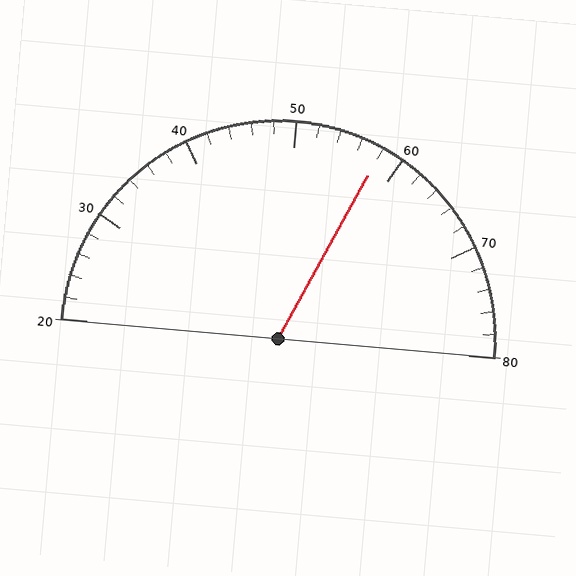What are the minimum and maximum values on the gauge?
The gauge ranges from 20 to 80.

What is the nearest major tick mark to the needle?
The nearest major tick mark is 60.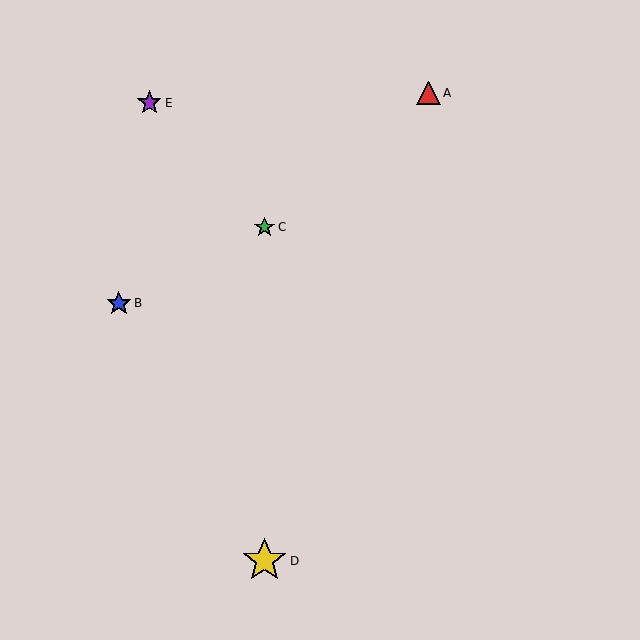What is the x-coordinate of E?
Object E is at x≈149.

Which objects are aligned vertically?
Objects C, D are aligned vertically.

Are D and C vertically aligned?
Yes, both are at x≈265.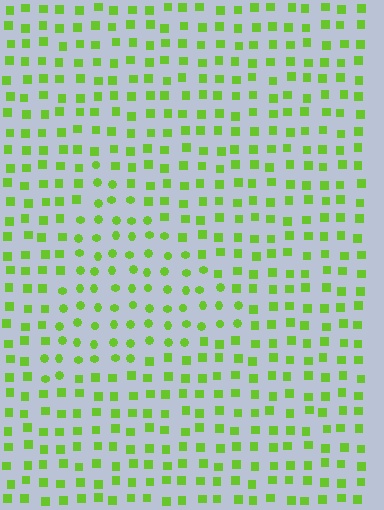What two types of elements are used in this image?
The image uses circles inside the triangle region and squares outside it.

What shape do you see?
I see a triangle.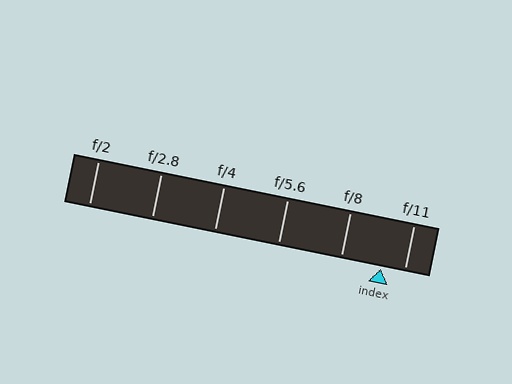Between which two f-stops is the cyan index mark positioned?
The index mark is between f/8 and f/11.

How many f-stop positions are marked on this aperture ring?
There are 6 f-stop positions marked.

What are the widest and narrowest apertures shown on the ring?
The widest aperture shown is f/2 and the narrowest is f/11.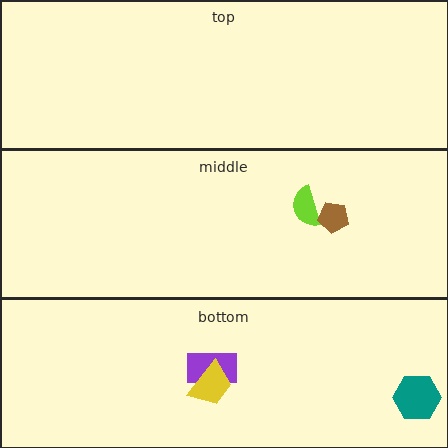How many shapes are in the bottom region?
3.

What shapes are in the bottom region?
The purple rectangle, the yellow trapezoid, the teal hexagon.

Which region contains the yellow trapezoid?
The bottom region.